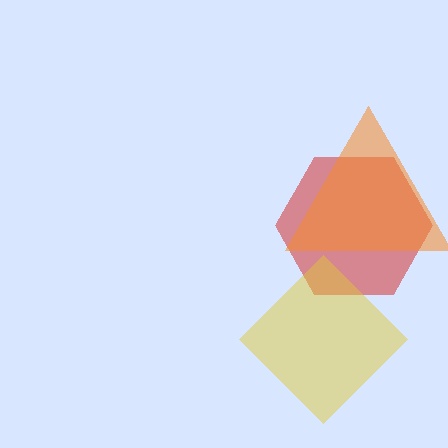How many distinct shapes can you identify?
There are 3 distinct shapes: a red hexagon, an orange triangle, a yellow diamond.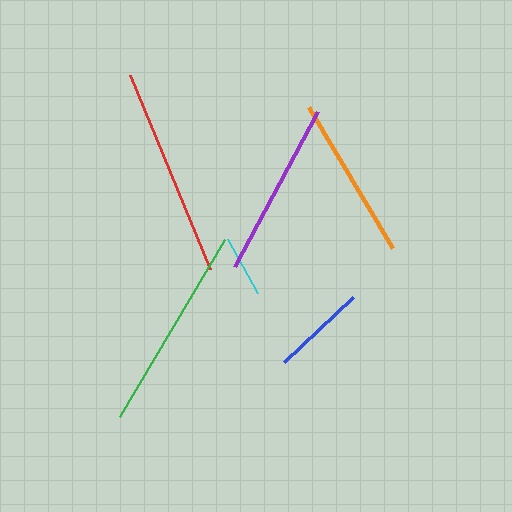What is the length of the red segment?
The red segment is approximately 209 pixels long.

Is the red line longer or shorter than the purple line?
The red line is longer than the purple line.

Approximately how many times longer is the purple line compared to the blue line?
The purple line is approximately 1.8 times the length of the blue line.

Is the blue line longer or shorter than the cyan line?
The blue line is longer than the cyan line.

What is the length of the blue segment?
The blue segment is approximately 95 pixels long.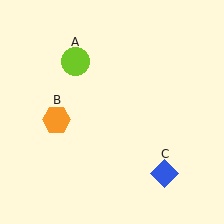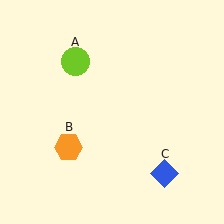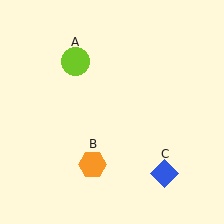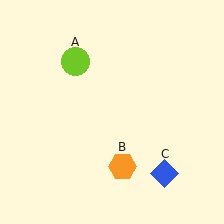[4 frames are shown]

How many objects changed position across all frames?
1 object changed position: orange hexagon (object B).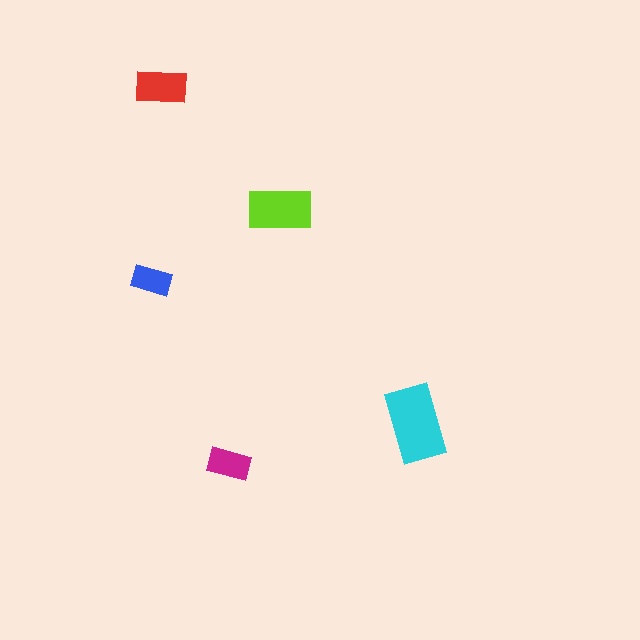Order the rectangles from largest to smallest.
the cyan one, the lime one, the red one, the magenta one, the blue one.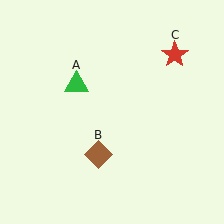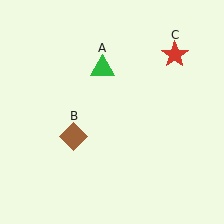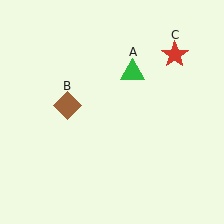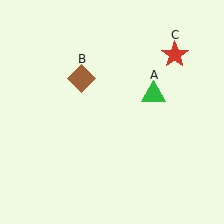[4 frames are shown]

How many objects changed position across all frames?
2 objects changed position: green triangle (object A), brown diamond (object B).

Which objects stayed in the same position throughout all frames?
Red star (object C) remained stationary.